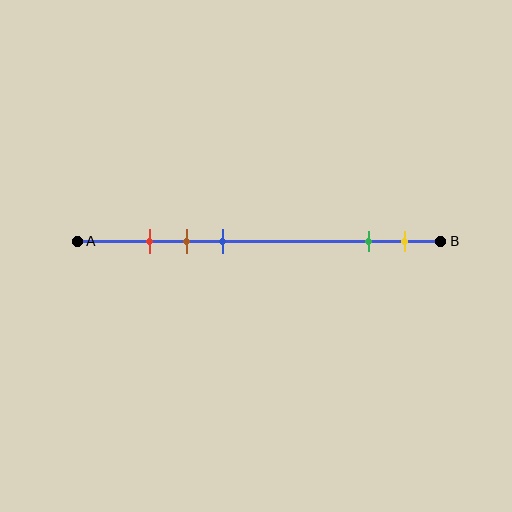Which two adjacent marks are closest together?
The red and brown marks are the closest adjacent pair.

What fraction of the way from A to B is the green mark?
The green mark is approximately 80% (0.8) of the way from A to B.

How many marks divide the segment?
There are 5 marks dividing the segment.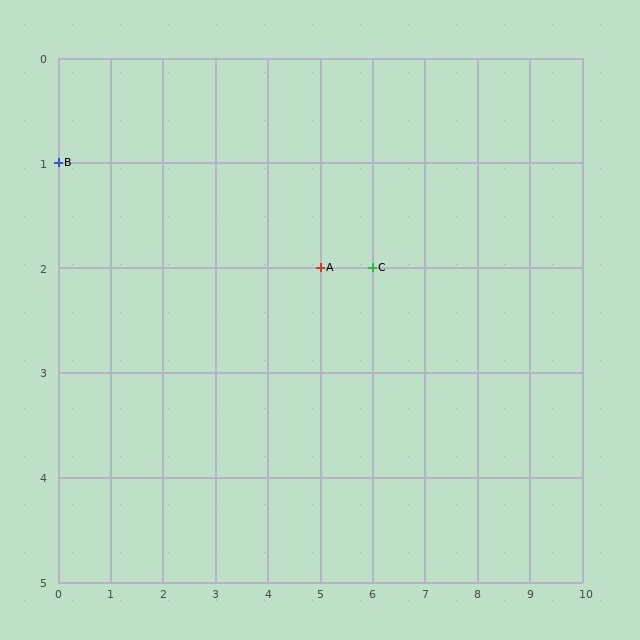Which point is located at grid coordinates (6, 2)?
Point C is at (6, 2).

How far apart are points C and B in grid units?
Points C and B are 6 columns and 1 row apart (about 6.1 grid units diagonally).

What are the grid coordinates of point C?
Point C is at grid coordinates (6, 2).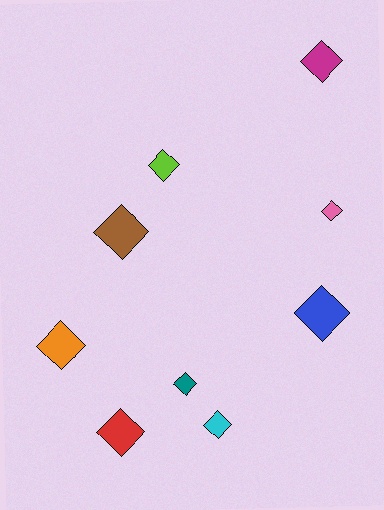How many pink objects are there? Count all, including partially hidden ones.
There is 1 pink object.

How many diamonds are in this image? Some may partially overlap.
There are 9 diamonds.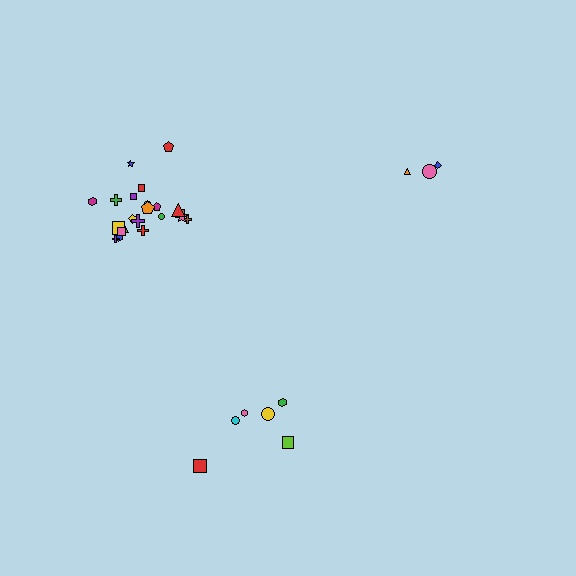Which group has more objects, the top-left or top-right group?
The top-left group.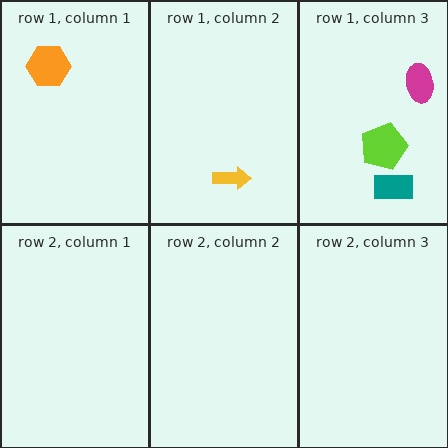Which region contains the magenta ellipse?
The row 1, column 3 region.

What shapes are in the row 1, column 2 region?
The yellow arrow.